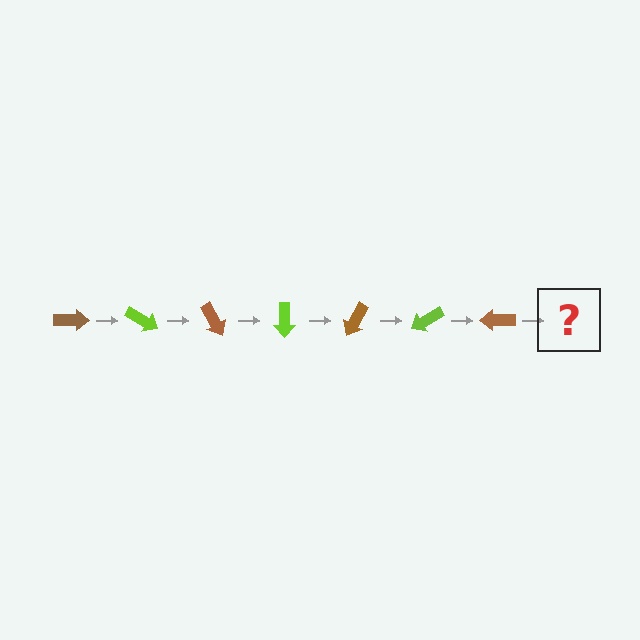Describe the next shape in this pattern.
It should be a lime arrow, rotated 210 degrees from the start.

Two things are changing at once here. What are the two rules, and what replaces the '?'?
The two rules are that it rotates 30 degrees each step and the color cycles through brown and lime. The '?' should be a lime arrow, rotated 210 degrees from the start.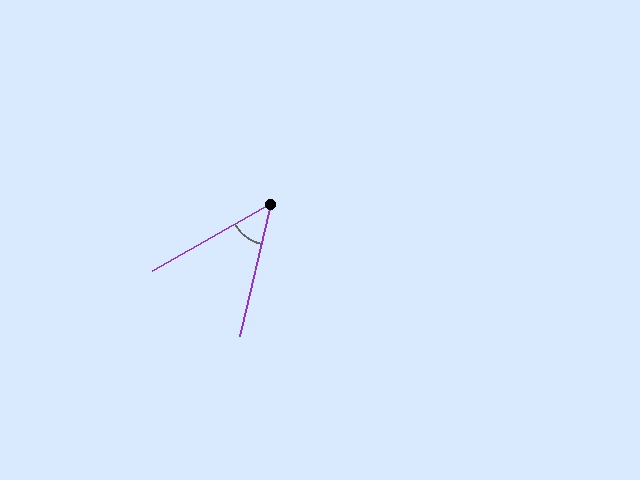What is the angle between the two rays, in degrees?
Approximately 47 degrees.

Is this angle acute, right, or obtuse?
It is acute.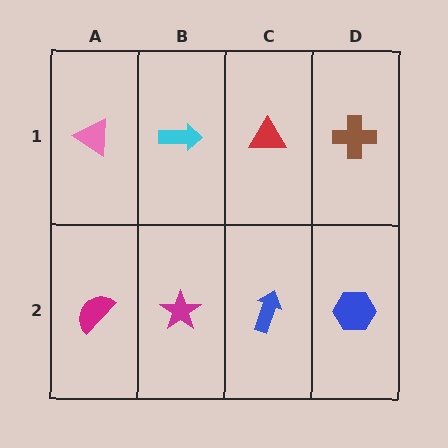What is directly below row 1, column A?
A magenta semicircle.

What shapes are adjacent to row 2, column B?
A cyan arrow (row 1, column B), a magenta semicircle (row 2, column A), a blue arrow (row 2, column C).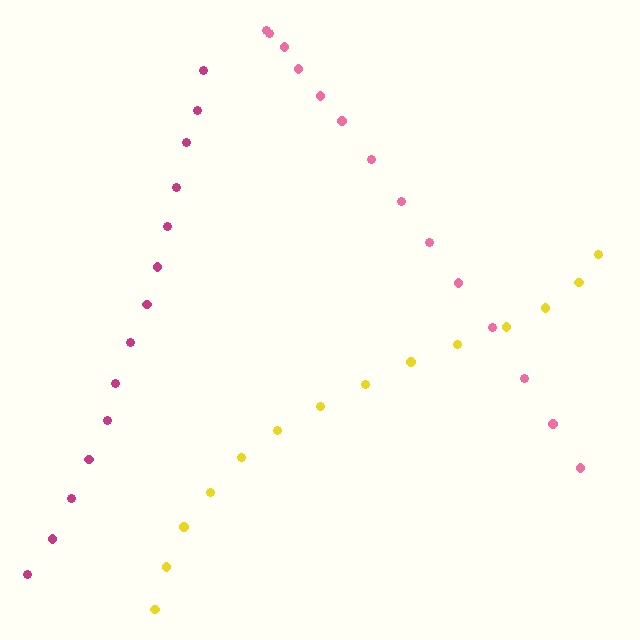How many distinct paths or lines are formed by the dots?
There are 3 distinct paths.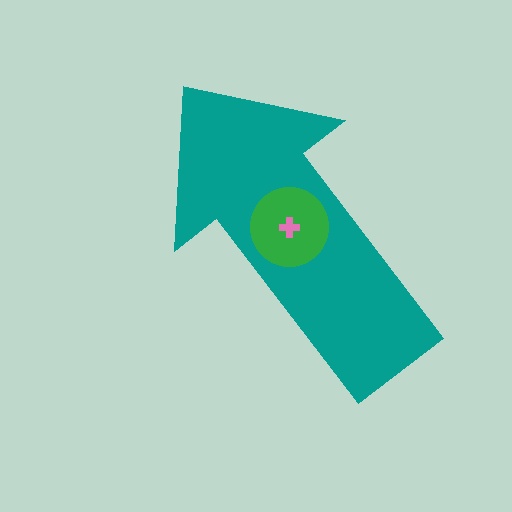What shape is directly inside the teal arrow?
The green circle.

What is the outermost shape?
The teal arrow.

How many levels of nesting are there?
3.